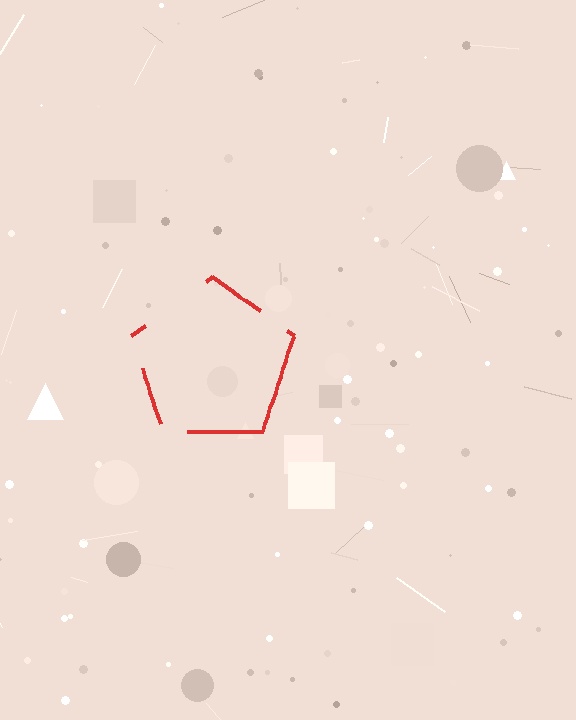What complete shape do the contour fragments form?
The contour fragments form a pentagon.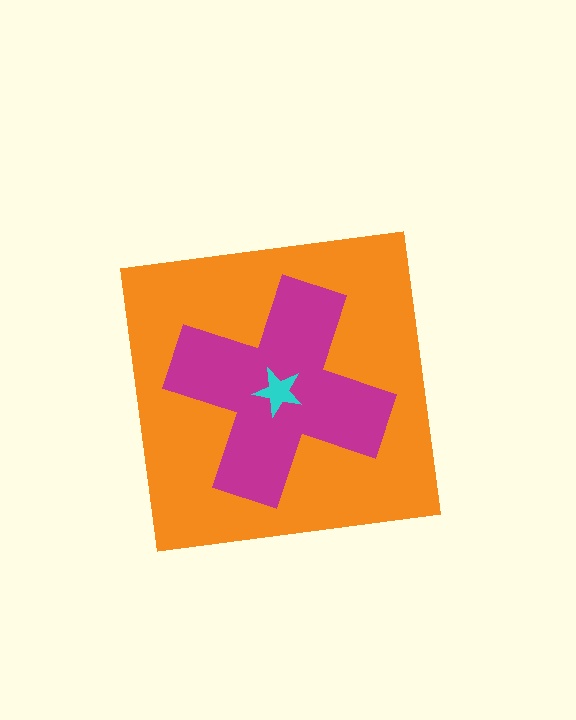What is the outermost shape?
The orange square.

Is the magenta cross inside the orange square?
Yes.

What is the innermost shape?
The cyan star.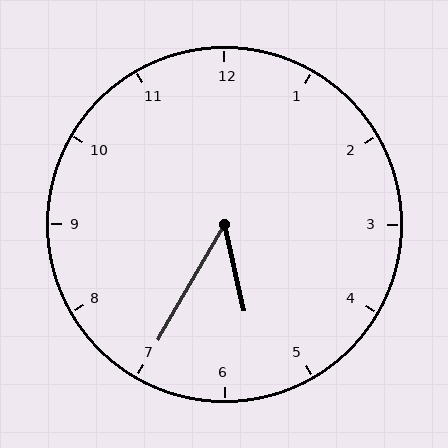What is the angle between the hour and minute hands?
Approximately 42 degrees.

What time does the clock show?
5:35.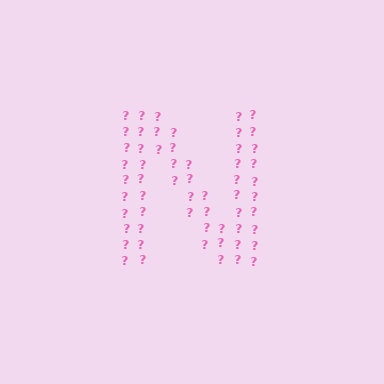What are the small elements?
The small elements are question marks.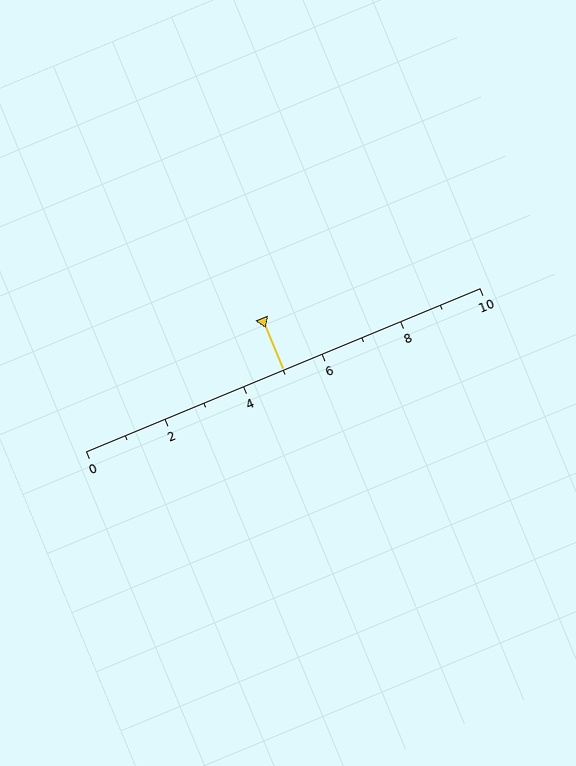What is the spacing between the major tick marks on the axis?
The major ticks are spaced 2 apart.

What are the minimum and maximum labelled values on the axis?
The axis runs from 0 to 10.